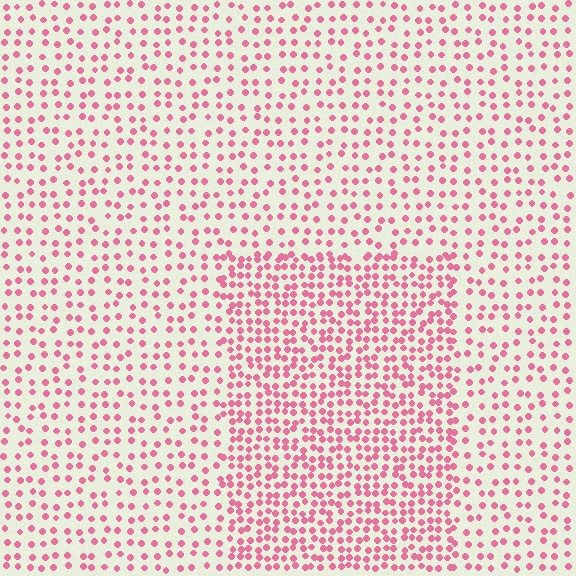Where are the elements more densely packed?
The elements are more densely packed inside the rectangle boundary.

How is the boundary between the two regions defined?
The boundary is defined by a change in element density (approximately 1.9x ratio). All elements are the same color, size, and shape.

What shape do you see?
I see a rectangle.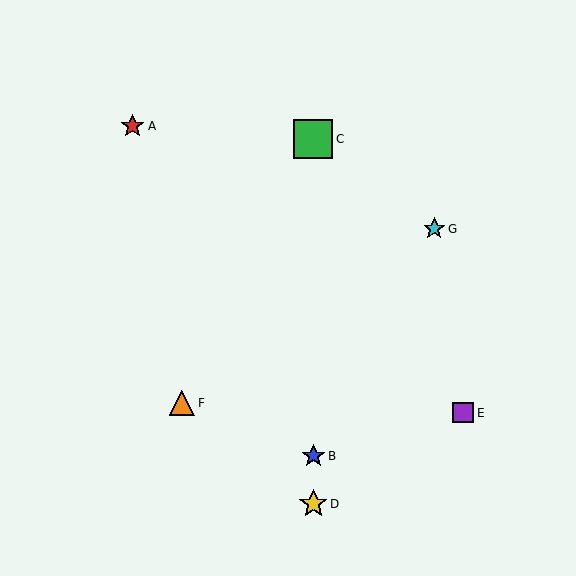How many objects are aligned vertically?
3 objects (B, C, D) are aligned vertically.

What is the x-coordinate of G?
Object G is at x≈434.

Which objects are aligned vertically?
Objects B, C, D are aligned vertically.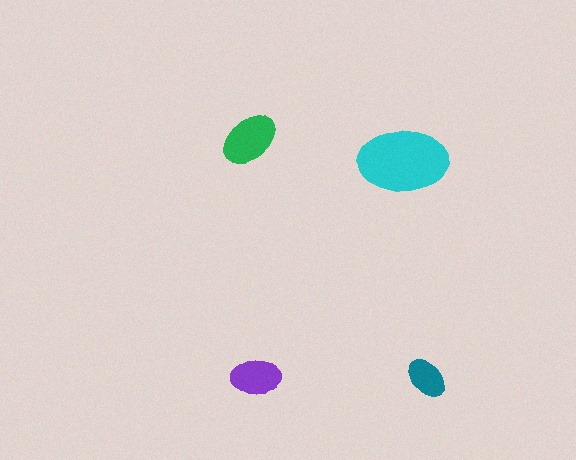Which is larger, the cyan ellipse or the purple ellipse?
The cyan one.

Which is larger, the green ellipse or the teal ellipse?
The green one.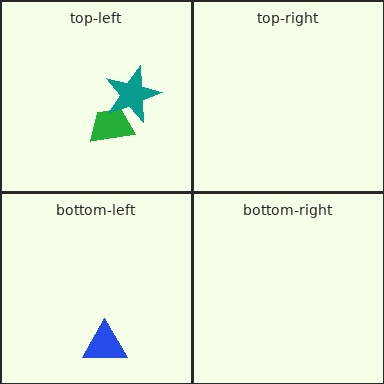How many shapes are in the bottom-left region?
1.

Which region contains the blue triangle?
The bottom-left region.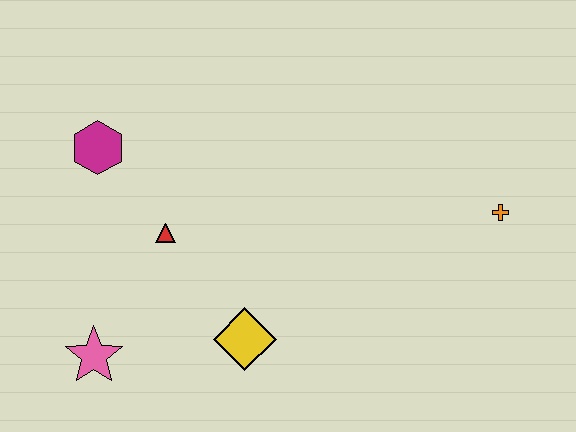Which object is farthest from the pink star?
The orange cross is farthest from the pink star.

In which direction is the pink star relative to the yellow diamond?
The pink star is to the left of the yellow diamond.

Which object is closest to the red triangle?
The magenta hexagon is closest to the red triangle.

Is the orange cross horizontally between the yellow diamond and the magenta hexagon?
No